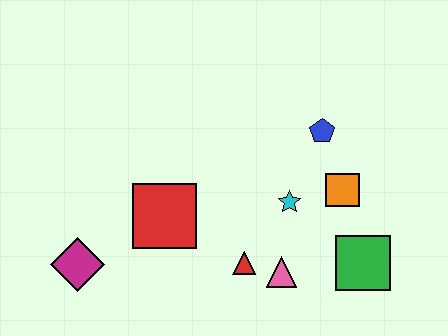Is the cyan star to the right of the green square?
No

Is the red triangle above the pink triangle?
Yes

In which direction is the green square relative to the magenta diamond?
The green square is to the right of the magenta diamond.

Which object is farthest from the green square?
The magenta diamond is farthest from the green square.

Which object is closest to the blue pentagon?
The orange square is closest to the blue pentagon.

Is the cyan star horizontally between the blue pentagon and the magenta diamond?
Yes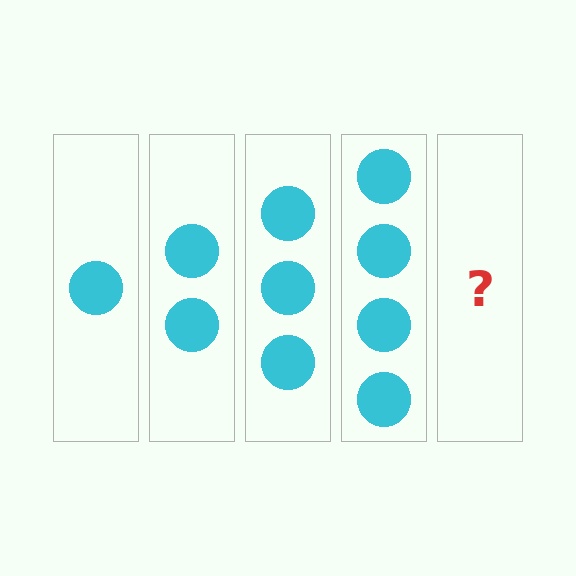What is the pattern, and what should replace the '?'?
The pattern is that each step adds one more circle. The '?' should be 5 circles.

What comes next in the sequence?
The next element should be 5 circles.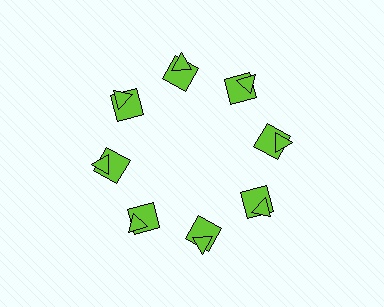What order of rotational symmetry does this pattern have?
This pattern has 8-fold rotational symmetry.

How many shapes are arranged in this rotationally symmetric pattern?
There are 16 shapes, arranged in 8 groups of 2.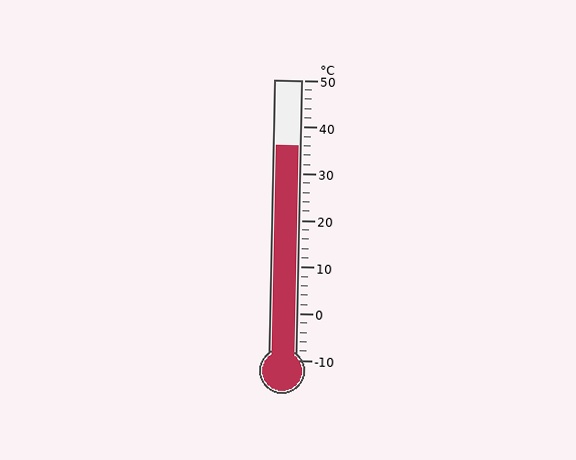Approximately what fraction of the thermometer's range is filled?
The thermometer is filled to approximately 75% of its range.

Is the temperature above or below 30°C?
The temperature is above 30°C.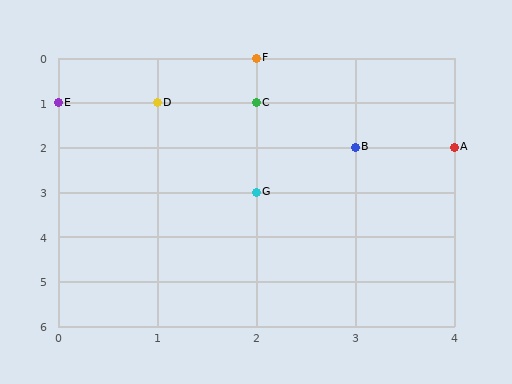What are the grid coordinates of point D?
Point D is at grid coordinates (1, 1).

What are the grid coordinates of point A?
Point A is at grid coordinates (4, 2).